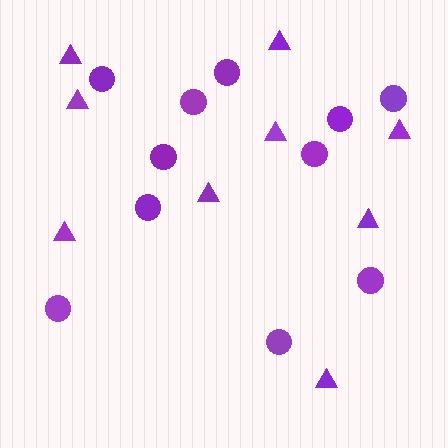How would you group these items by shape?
There are 2 groups: one group of circles (11) and one group of triangles (9).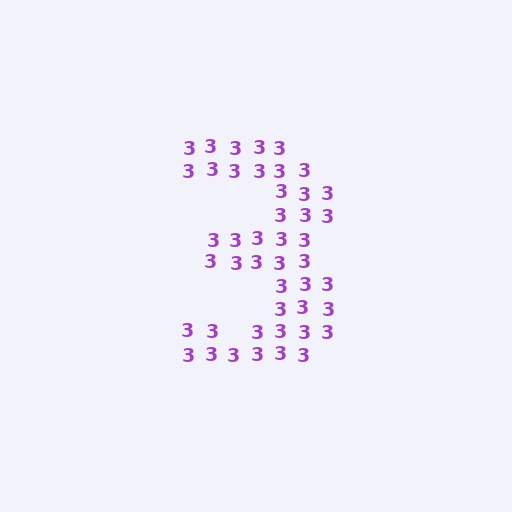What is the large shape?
The large shape is the digit 3.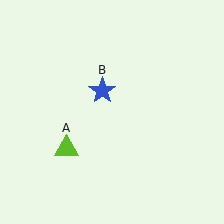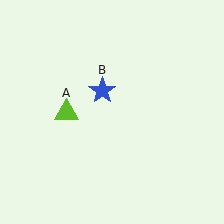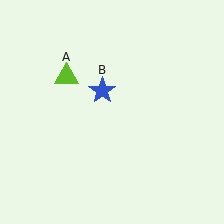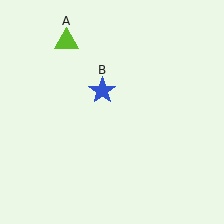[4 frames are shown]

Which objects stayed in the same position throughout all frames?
Blue star (object B) remained stationary.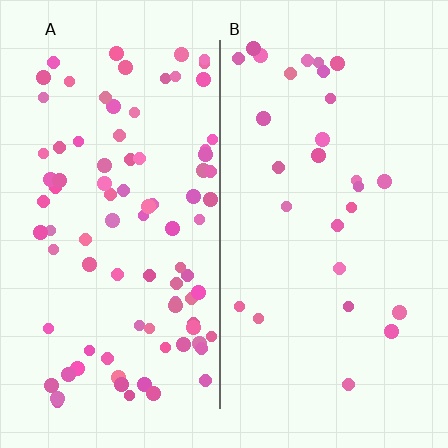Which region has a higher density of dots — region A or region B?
A (the left).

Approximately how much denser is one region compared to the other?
Approximately 3.2× — region A over region B.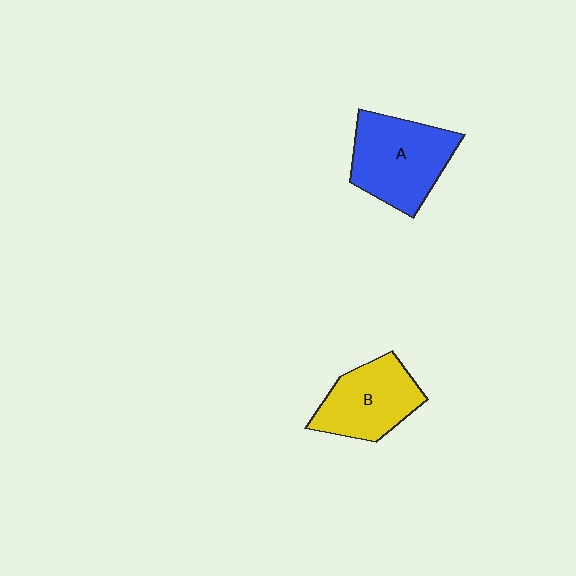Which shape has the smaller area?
Shape B (yellow).